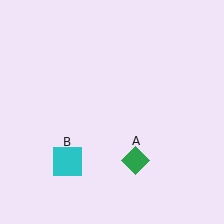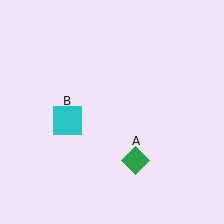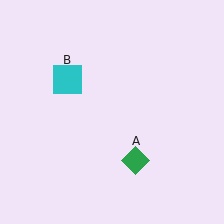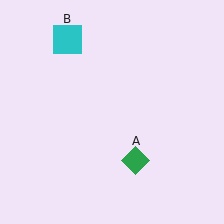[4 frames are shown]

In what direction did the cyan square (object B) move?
The cyan square (object B) moved up.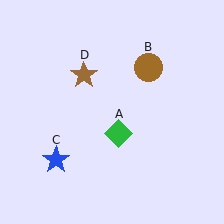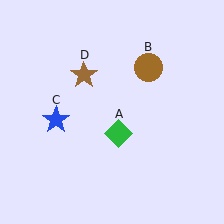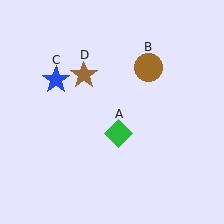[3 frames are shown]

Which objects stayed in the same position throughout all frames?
Green diamond (object A) and brown circle (object B) and brown star (object D) remained stationary.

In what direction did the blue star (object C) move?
The blue star (object C) moved up.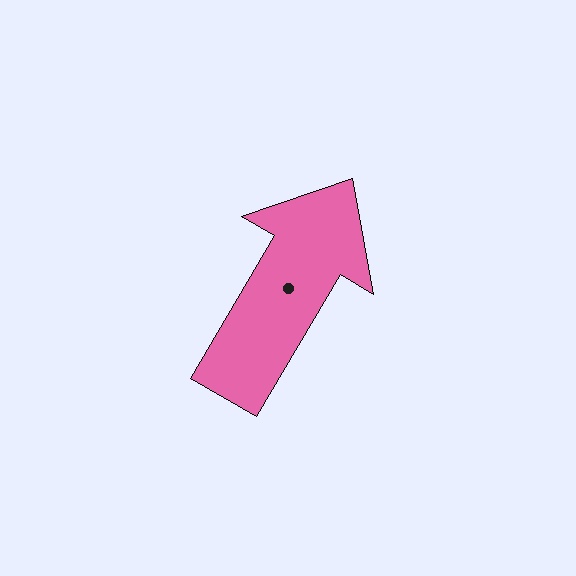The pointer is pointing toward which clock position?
Roughly 1 o'clock.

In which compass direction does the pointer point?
Northeast.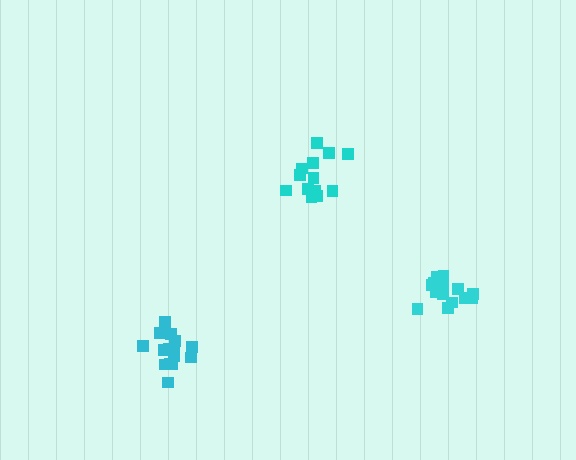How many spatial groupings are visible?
There are 3 spatial groupings.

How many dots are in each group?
Group 1: 16 dots, Group 2: 13 dots, Group 3: 17 dots (46 total).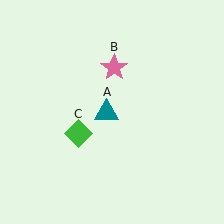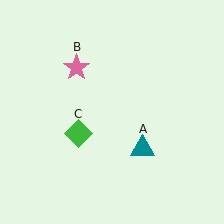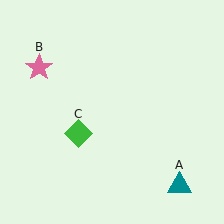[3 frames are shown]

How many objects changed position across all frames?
2 objects changed position: teal triangle (object A), pink star (object B).